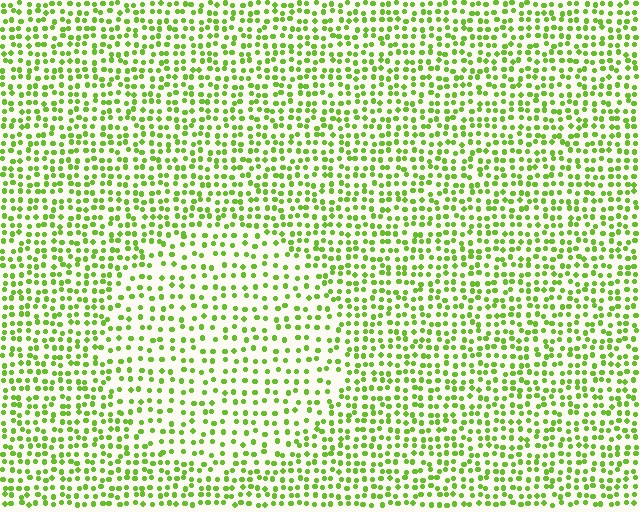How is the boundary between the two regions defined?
The boundary is defined by a change in element density (approximately 1.6x ratio). All elements are the same color, size, and shape.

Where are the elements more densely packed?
The elements are more densely packed outside the circle boundary.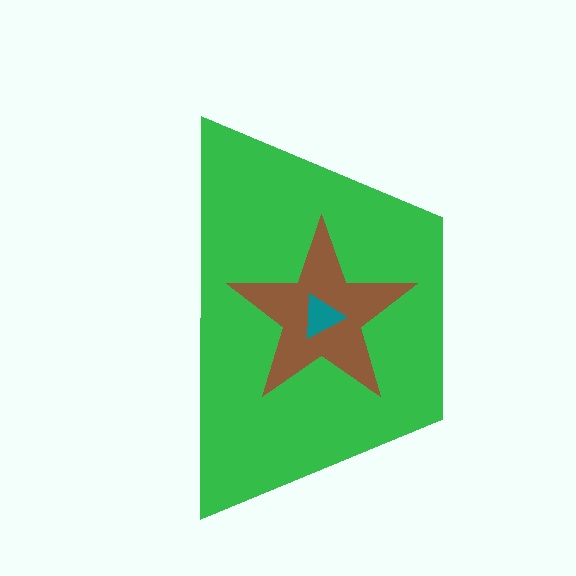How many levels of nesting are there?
3.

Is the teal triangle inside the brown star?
Yes.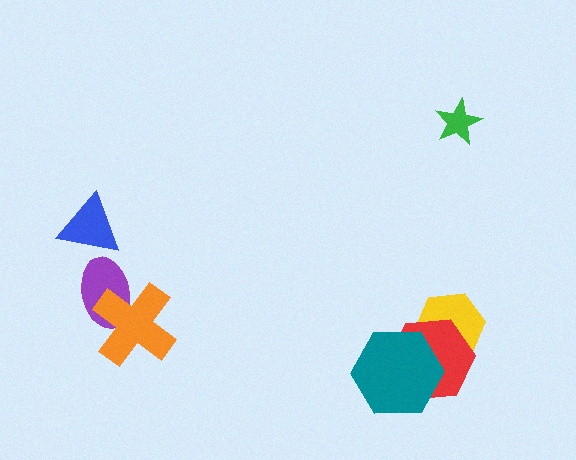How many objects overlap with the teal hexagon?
2 objects overlap with the teal hexagon.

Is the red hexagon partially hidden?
Yes, it is partially covered by another shape.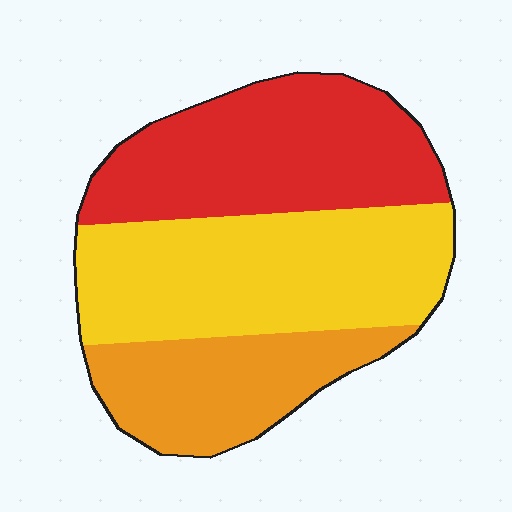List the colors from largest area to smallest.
From largest to smallest: yellow, red, orange.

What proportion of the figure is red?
Red takes up about three eighths (3/8) of the figure.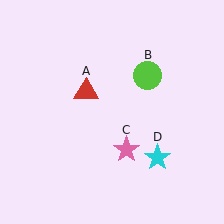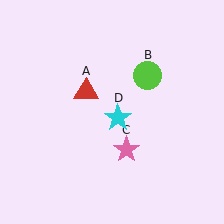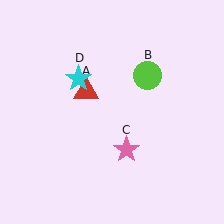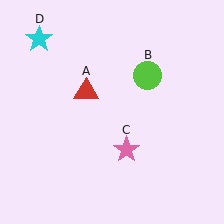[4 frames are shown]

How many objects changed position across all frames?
1 object changed position: cyan star (object D).